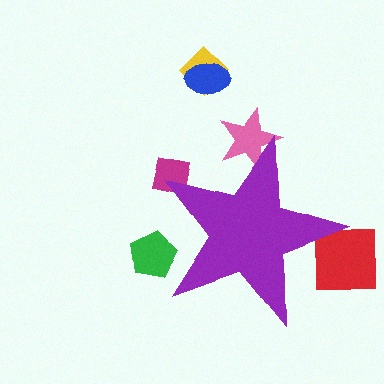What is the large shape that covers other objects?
A purple star.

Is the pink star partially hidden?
Yes, the pink star is partially hidden behind the purple star.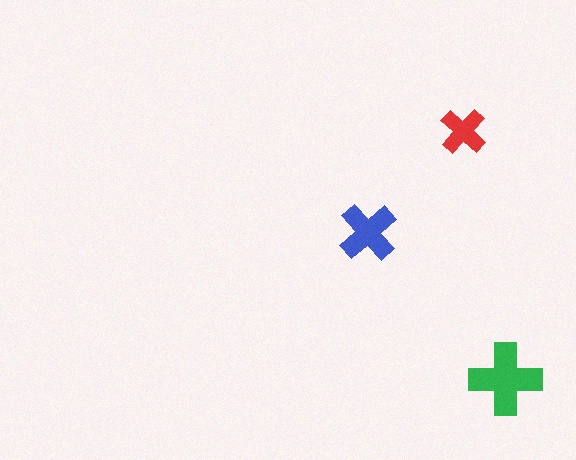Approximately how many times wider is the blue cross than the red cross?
About 1.5 times wider.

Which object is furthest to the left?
The blue cross is leftmost.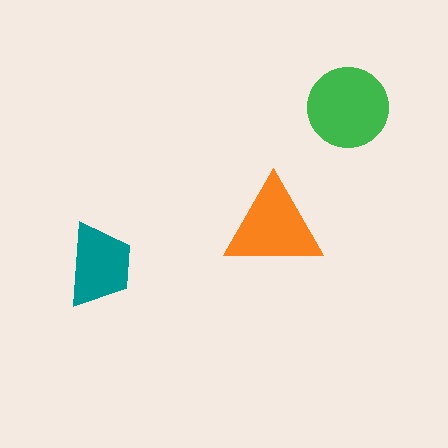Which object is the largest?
The green circle.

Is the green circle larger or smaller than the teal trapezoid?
Larger.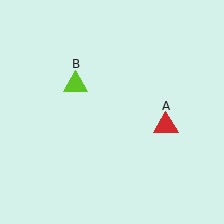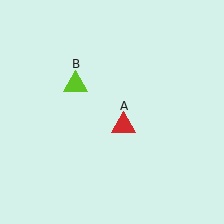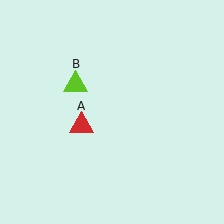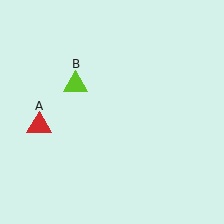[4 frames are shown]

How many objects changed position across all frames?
1 object changed position: red triangle (object A).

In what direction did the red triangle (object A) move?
The red triangle (object A) moved left.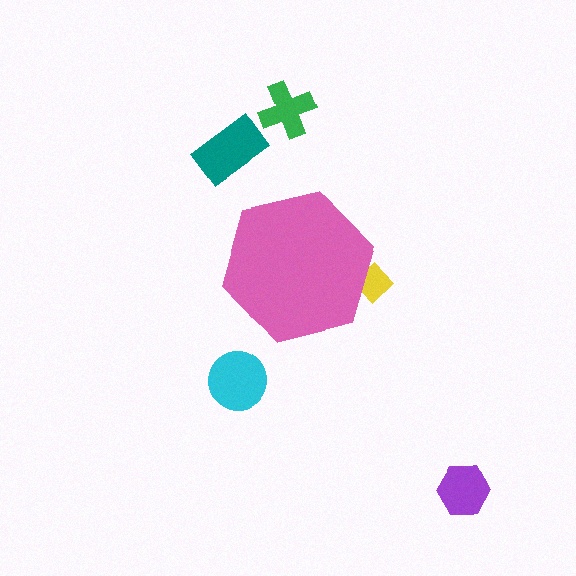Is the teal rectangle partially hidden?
No, the teal rectangle is fully visible.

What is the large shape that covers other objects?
A pink hexagon.